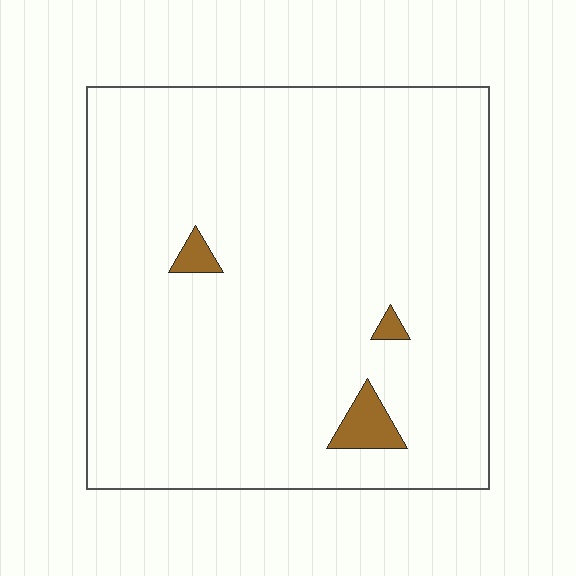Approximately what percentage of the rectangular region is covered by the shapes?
Approximately 5%.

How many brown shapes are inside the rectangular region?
3.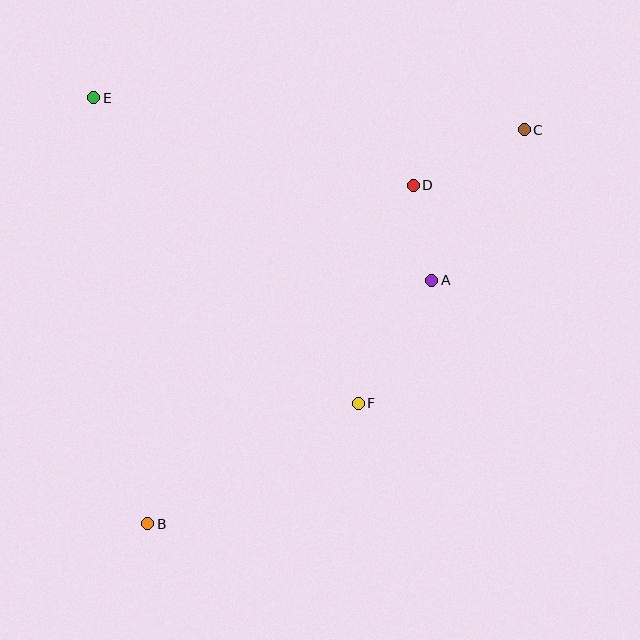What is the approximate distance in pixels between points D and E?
The distance between D and E is approximately 331 pixels.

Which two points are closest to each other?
Points A and D are closest to each other.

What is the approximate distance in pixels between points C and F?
The distance between C and F is approximately 320 pixels.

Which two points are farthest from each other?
Points B and C are farthest from each other.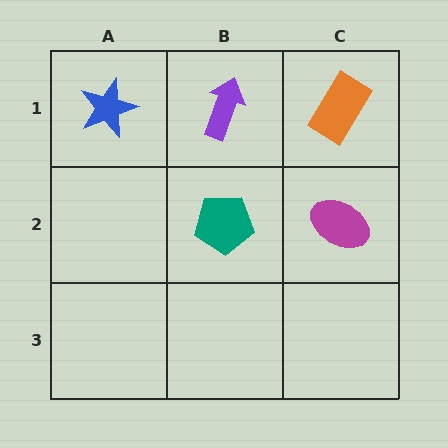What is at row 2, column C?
A magenta ellipse.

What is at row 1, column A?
A blue star.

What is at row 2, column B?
A teal pentagon.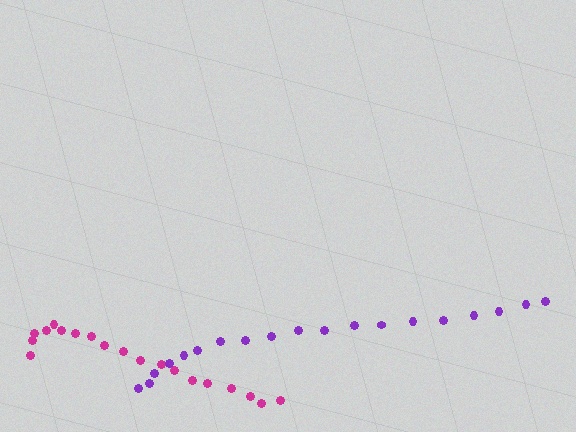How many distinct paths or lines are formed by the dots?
There are 2 distinct paths.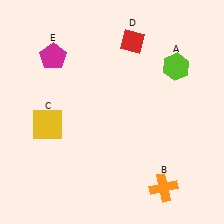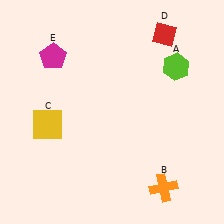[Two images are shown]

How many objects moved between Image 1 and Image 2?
1 object moved between the two images.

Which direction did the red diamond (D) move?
The red diamond (D) moved right.